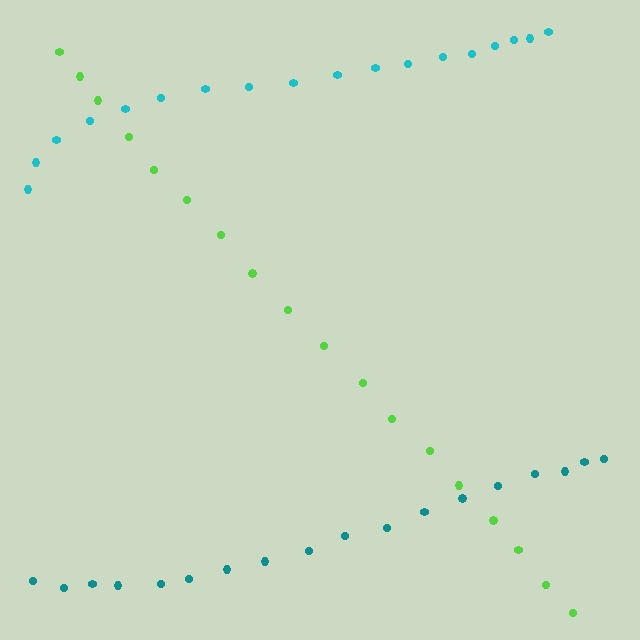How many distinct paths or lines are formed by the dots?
There are 3 distinct paths.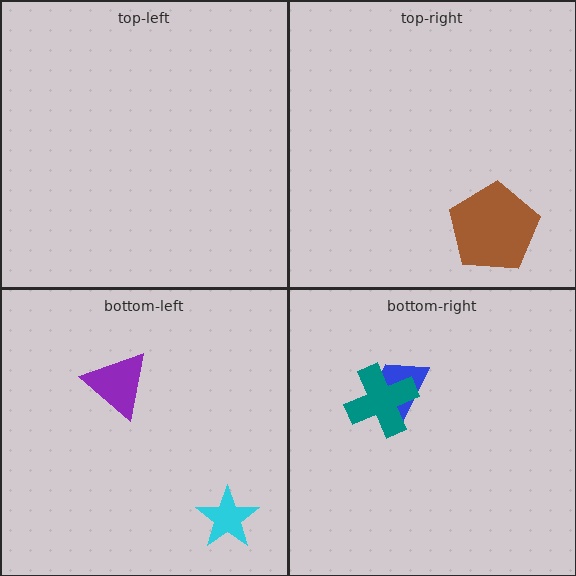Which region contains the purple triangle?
The bottom-left region.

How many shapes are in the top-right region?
1.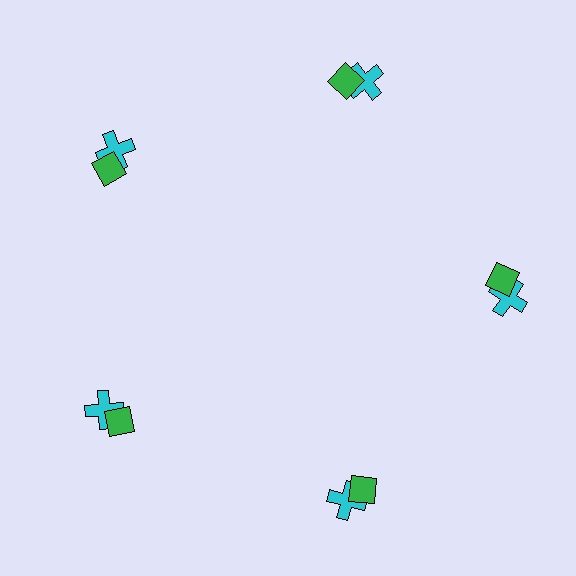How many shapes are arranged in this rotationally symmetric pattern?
There are 10 shapes, arranged in 5 groups of 2.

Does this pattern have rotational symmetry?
Yes, this pattern has 5-fold rotational symmetry. It looks the same after rotating 72 degrees around the center.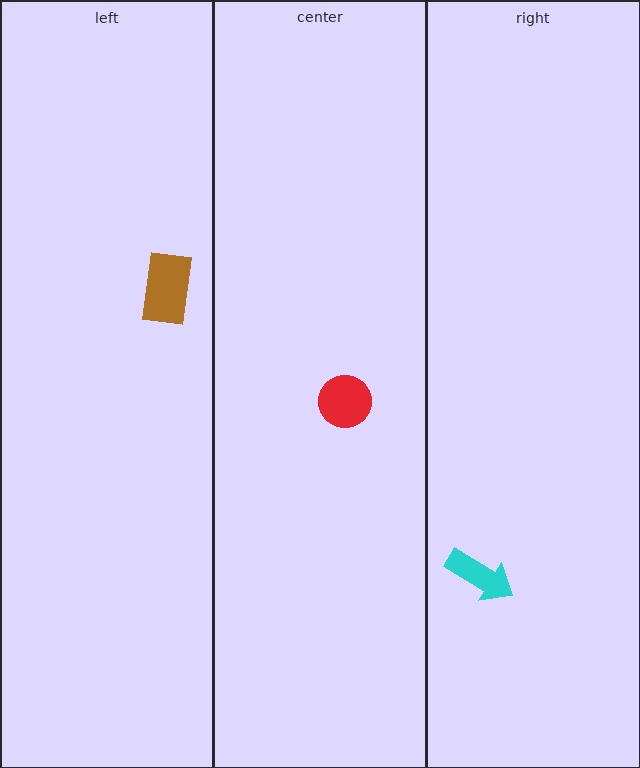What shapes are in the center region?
The red circle.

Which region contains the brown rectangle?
The left region.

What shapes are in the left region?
The brown rectangle.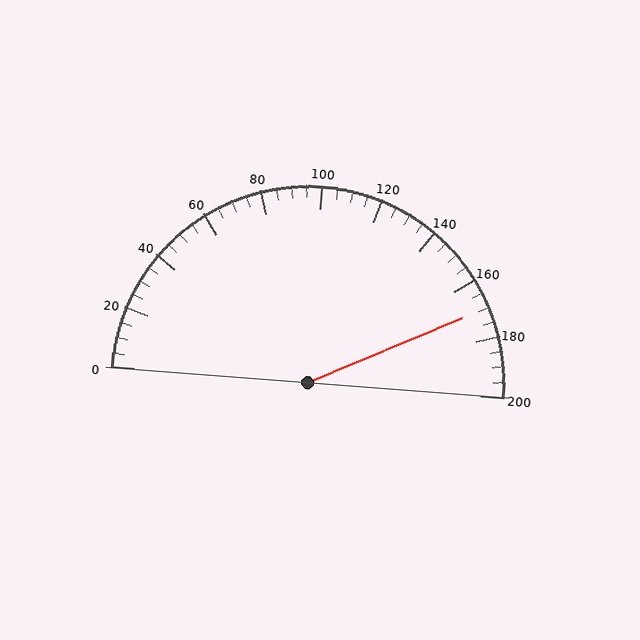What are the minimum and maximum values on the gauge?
The gauge ranges from 0 to 200.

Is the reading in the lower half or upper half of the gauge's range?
The reading is in the upper half of the range (0 to 200).